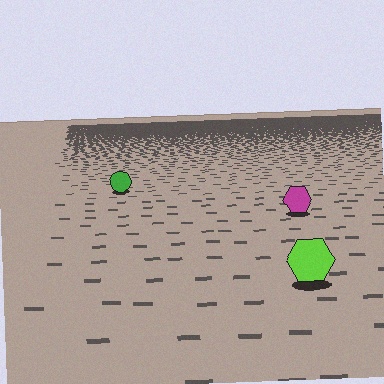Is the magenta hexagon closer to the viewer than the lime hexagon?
No. The lime hexagon is closer — you can tell from the texture gradient: the ground texture is coarser near it.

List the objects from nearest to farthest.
From nearest to farthest: the lime hexagon, the magenta hexagon, the green circle.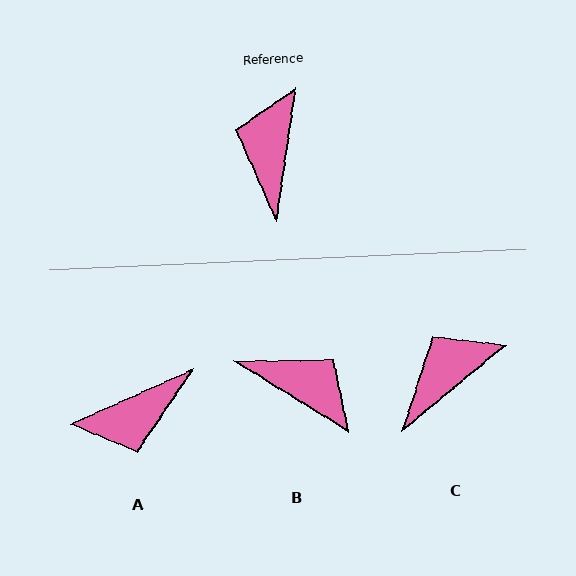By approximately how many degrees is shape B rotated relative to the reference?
Approximately 114 degrees clockwise.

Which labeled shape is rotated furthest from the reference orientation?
A, about 122 degrees away.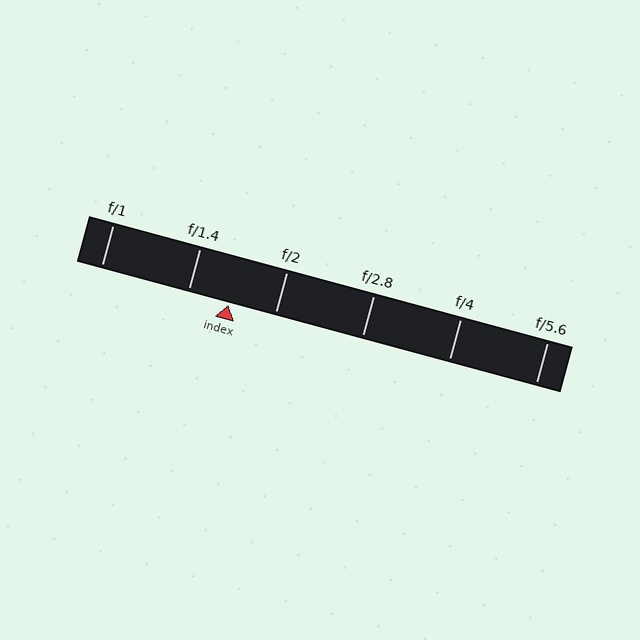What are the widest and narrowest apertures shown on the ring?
The widest aperture shown is f/1 and the narrowest is f/5.6.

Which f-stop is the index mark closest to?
The index mark is closest to f/1.4.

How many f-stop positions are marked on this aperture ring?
There are 6 f-stop positions marked.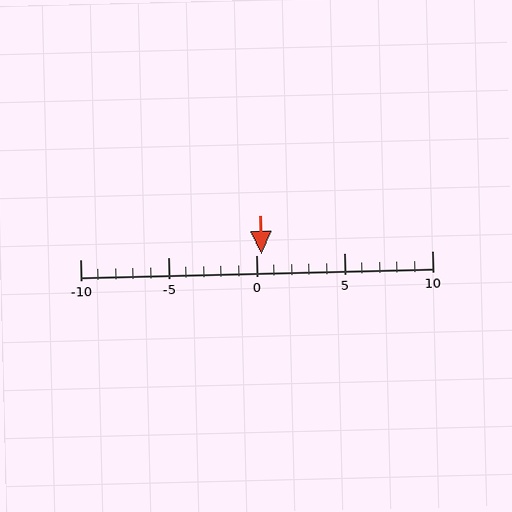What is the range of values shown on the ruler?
The ruler shows values from -10 to 10.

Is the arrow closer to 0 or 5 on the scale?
The arrow is closer to 0.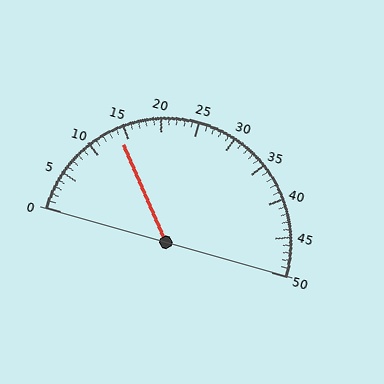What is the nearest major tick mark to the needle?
The nearest major tick mark is 15.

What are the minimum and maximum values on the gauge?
The gauge ranges from 0 to 50.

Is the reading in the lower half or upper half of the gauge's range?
The reading is in the lower half of the range (0 to 50).